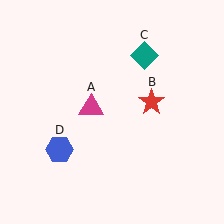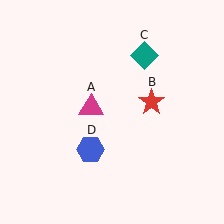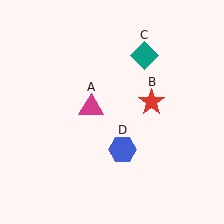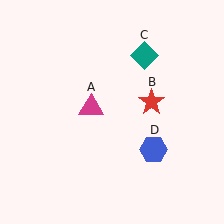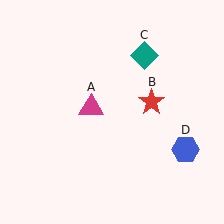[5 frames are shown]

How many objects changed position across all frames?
1 object changed position: blue hexagon (object D).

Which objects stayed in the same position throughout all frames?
Magenta triangle (object A) and red star (object B) and teal diamond (object C) remained stationary.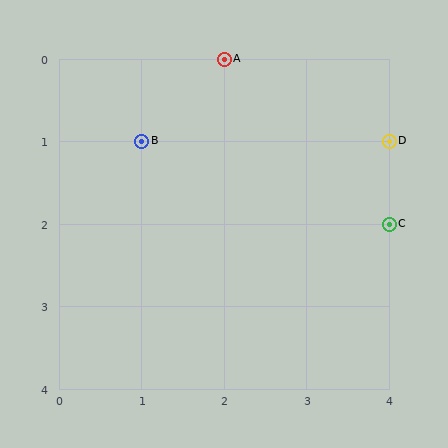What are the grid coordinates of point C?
Point C is at grid coordinates (4, 2).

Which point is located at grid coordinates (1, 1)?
Point B is at (1, 1).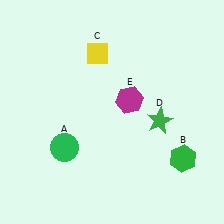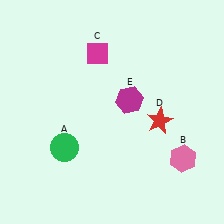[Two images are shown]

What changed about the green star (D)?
In Image 1, D is green. In Image 2, it changed to red.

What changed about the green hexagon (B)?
In Image 1, B is green. In Image 2, it changed to pink.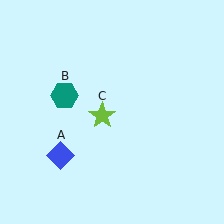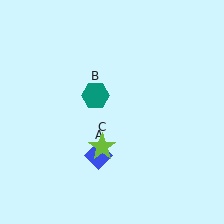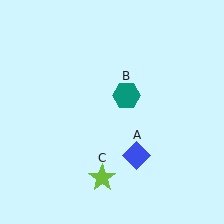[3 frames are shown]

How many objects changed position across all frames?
3 objects changed position: blue diamond (object A), teal hexagon (object B), lime star (object C).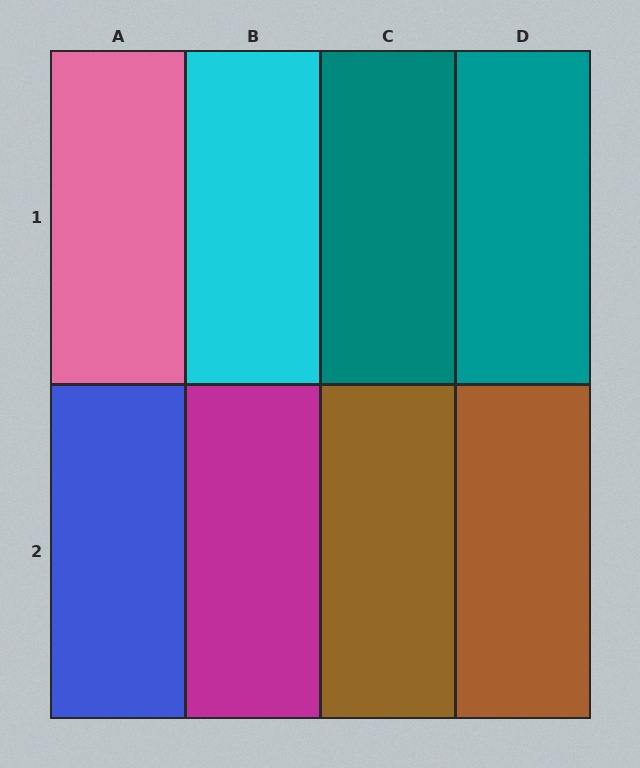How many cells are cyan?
1 cell is cyan.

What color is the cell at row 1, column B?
Cyan.